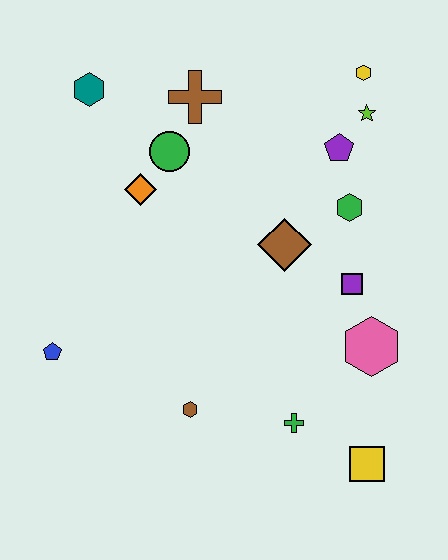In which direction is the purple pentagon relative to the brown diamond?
The purple pentagon is above the brown diamond.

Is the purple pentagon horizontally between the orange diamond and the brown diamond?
No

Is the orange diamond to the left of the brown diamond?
Yes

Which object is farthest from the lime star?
The blue pentagon is farthest from the lime star.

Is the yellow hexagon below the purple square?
No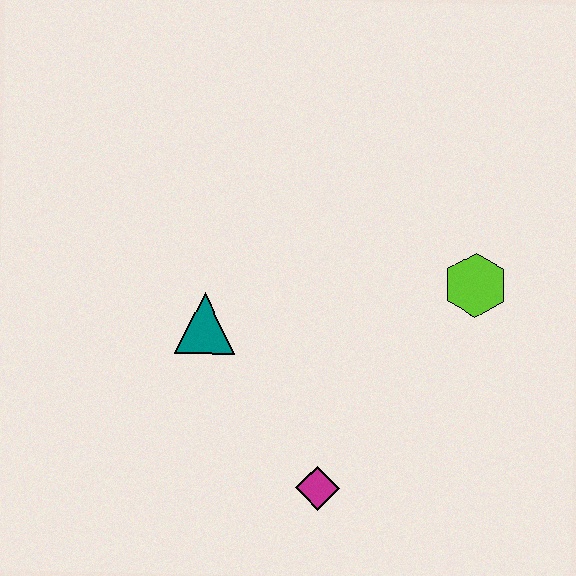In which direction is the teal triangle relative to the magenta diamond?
The teal triangle is above the magenta diamond.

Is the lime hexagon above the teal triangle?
Yes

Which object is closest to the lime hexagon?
The magenta diamond is closest to the lime hexagon.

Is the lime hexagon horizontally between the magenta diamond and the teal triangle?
No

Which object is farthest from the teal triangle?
The lime hexagon is farthest from the teal triangle.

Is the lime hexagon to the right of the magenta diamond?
Yes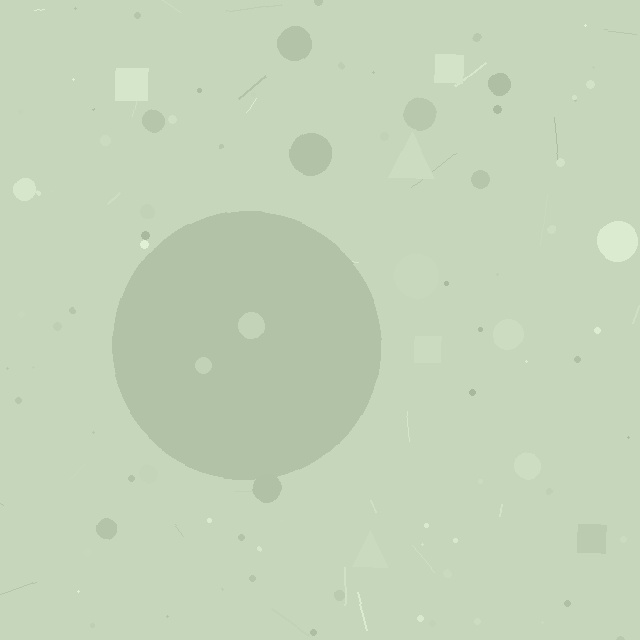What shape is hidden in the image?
A circle is hidden in the image.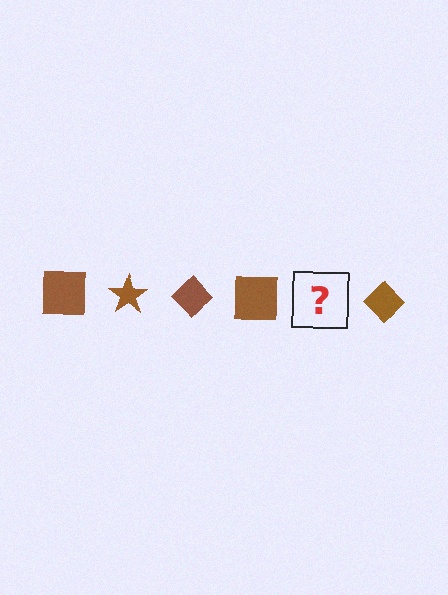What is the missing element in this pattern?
The missing element is a brown star.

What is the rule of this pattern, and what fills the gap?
The rule is that the pattern cycles through square, star, diamond shapes in brown. The gap should be filled with a brown star.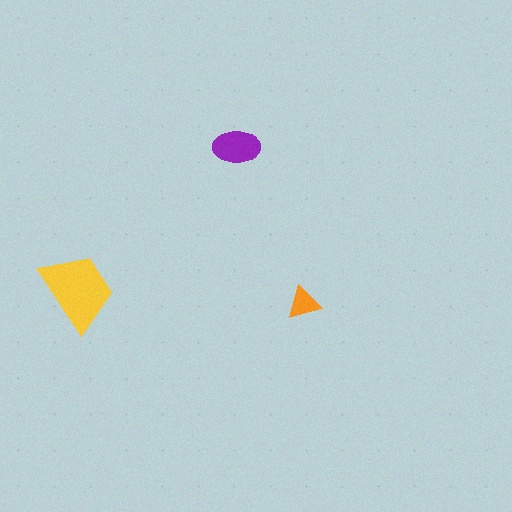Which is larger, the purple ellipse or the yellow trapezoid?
The yellow trapezoid.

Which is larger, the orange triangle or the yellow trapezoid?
The yellow trapezoid.